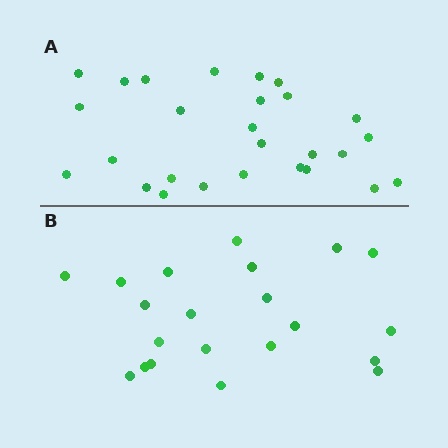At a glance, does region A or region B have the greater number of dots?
Region A (the top region) has more dots.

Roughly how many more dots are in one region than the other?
Region A has about 6 more dots than region B.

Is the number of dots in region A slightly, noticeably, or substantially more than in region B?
Region A has noticeably more, but not dramatically so. The ratio is roughly 1.3 to 1.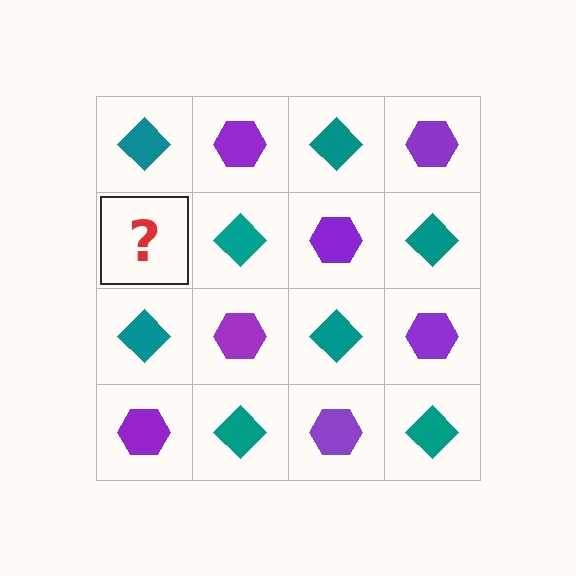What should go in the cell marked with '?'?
The missing cell should contain a purple hexagon.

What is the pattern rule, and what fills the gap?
The rule is that it alternates teal diamond and purple hexagon in a checkerboard pattern. The gap should be filled with a purple hexagon.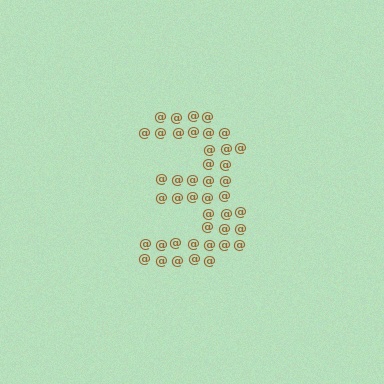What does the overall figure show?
The overall figure shows the digit 3.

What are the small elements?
The small elements are at signs.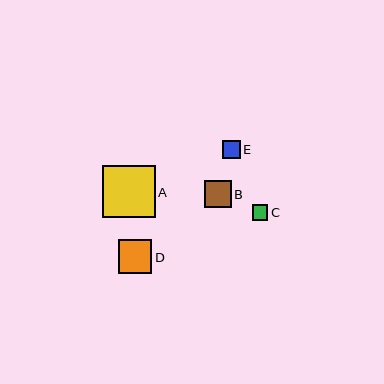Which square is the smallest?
Square C is the smallest with a size of approximately 16 pixels.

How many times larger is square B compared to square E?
Square B is approximately 1.5 times the size of square E.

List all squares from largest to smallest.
From largest to smallest: A, D, B, E, C.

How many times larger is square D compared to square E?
Square D is approximately 1.9 times the size of square E.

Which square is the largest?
Square A is the largest with a size of approximately 52 pixels.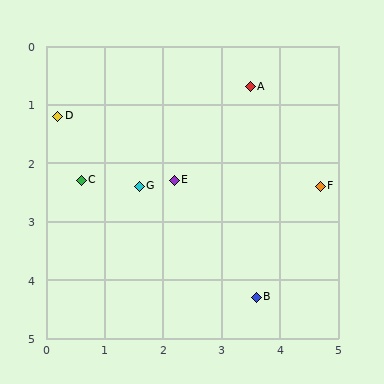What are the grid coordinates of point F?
Point F is at approximately (4.7, 2.4).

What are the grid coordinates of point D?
Point D is at approximately (0.2, 1.2).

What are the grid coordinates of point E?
Point E is at approximately (2.2, 2.3).